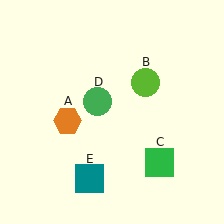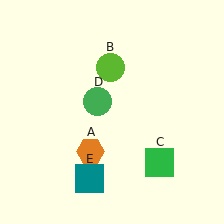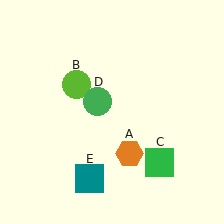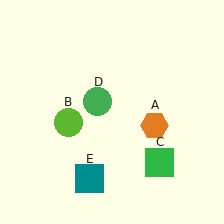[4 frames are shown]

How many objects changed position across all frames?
2 objects changed position: orange hexagon (object A), lime circle (object B).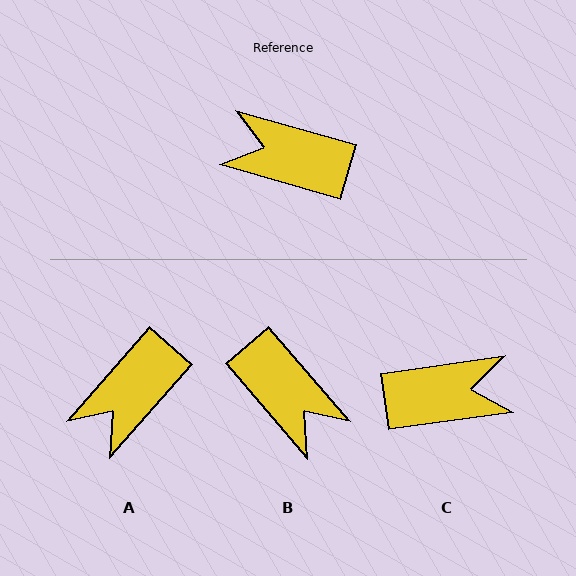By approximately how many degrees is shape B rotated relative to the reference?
Approximately 147 degrees counter-clockwise.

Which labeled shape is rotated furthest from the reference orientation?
C, about 156 degrees away.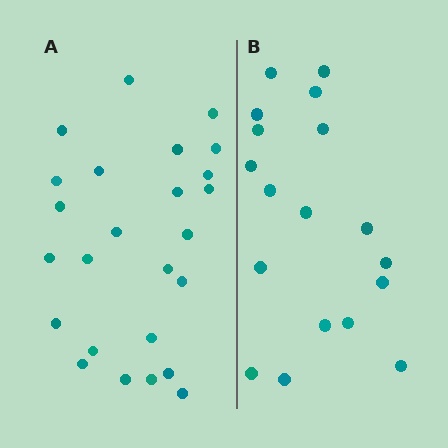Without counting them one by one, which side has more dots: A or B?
Region A (the left region) has more dots.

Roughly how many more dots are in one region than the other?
Region A has roughly 8 or so more dots than region B.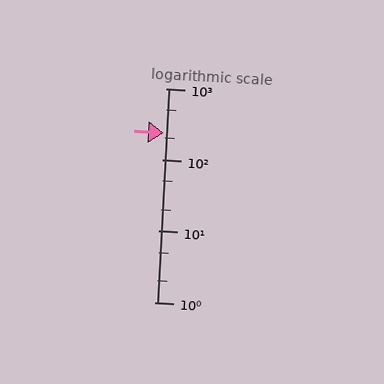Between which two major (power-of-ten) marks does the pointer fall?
The pointer is between 100 and 1000.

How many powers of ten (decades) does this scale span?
The scale spans 3 decades, from 1 to 1000.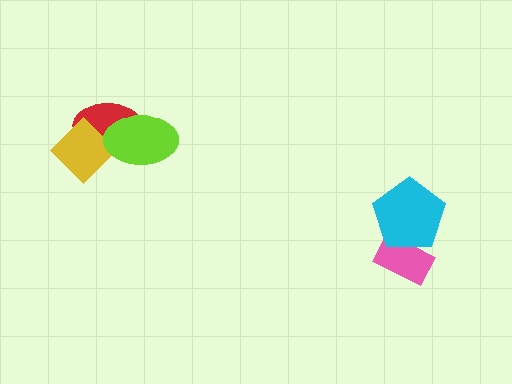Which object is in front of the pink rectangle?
The cyan pentagon is in front of the pink rectangle.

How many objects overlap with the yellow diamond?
2 objects overlap with the yellow diamond.